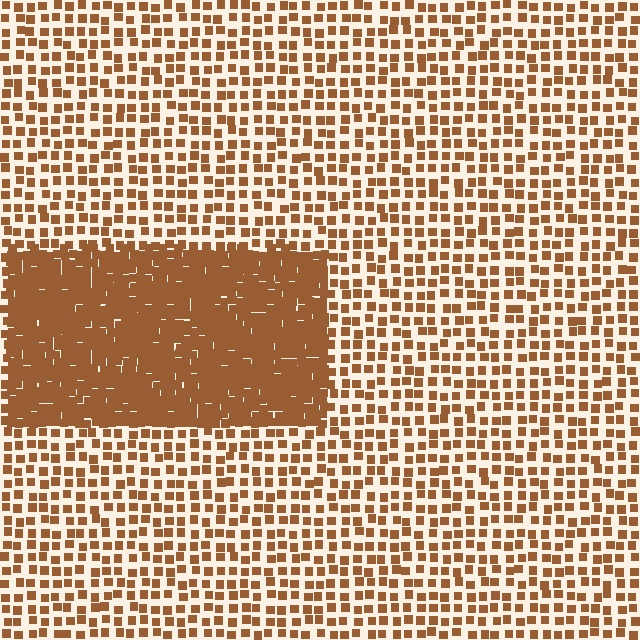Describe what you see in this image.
The image contains small brown elements arranged at two different densities. A rectangle-shaped region is visible where the elements are more densely packed than the surrounding area.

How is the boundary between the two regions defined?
The boundary is defined by a change in element density (approximately 2.7x ratio). All elements are the same color, size, and shape.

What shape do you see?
I see a rectangle.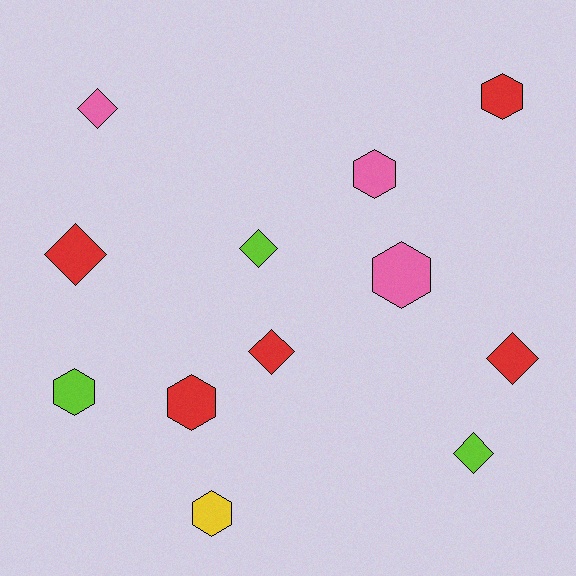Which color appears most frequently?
Red, with 5 objects.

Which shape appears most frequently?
Hexagon, with 6 objects.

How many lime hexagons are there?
There is 1 lime hexagon.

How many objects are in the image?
There are 12 objects.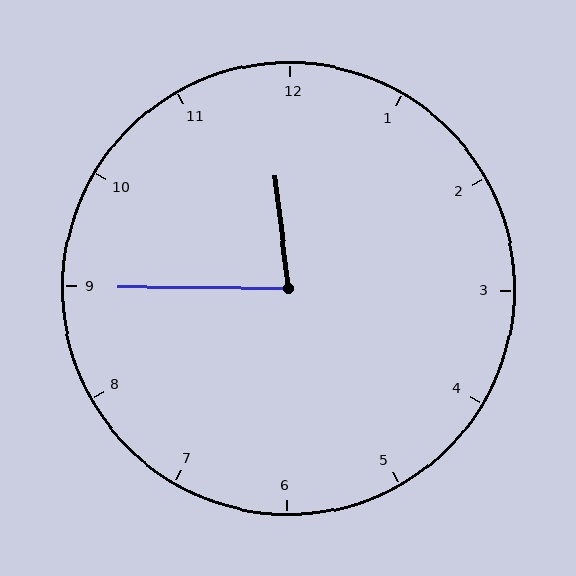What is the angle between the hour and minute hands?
Approximately 82 degrees.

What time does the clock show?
11:45.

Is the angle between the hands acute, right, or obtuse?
It is acute.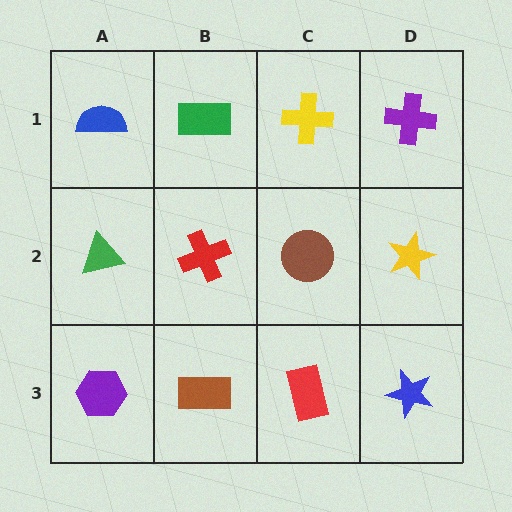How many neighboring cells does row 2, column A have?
3.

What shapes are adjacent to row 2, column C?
A yellow cross (row 1, column C), a red rectangle (row 3, column C), a red cross (row 2, column B), a yellow star (row 2, column D).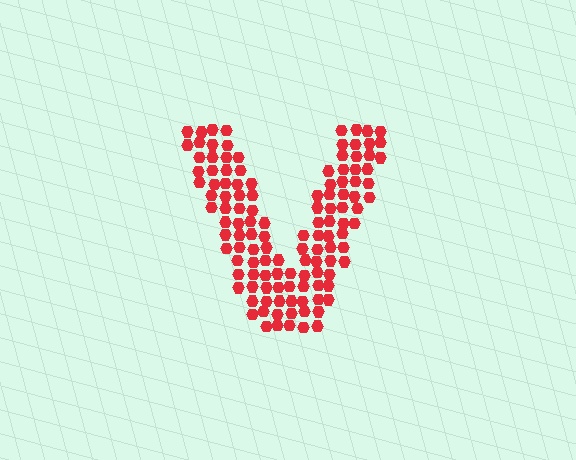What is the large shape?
The large shape is the letter V.